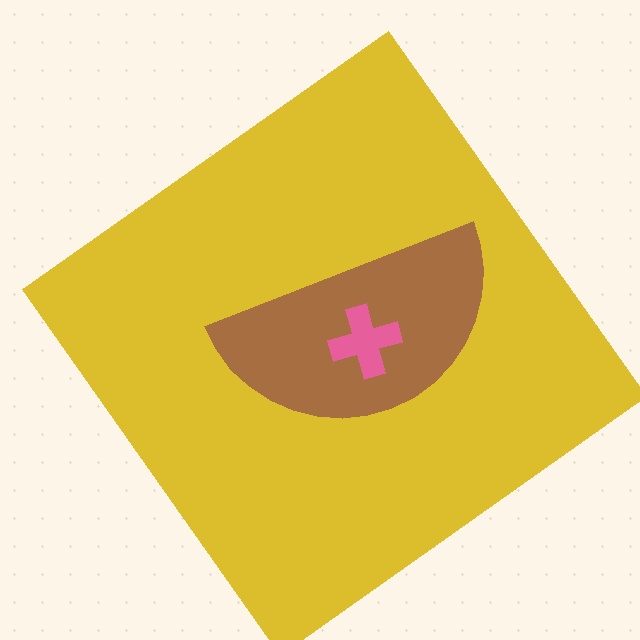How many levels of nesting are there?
3.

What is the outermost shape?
The yellow diamond.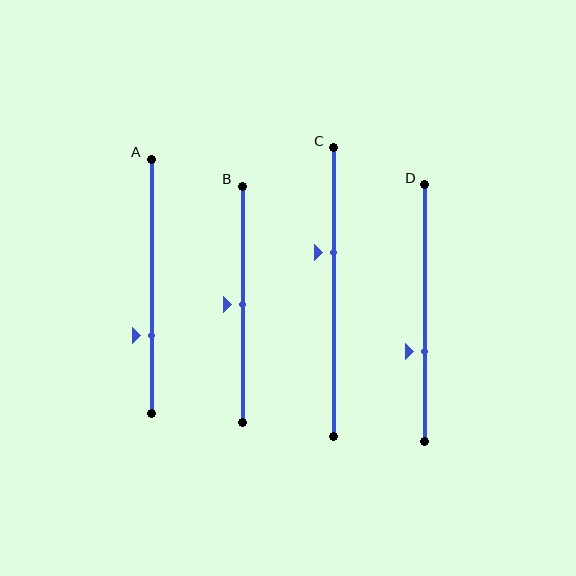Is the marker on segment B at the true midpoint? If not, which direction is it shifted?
Yes, the marker on segment B is at the true midpoint.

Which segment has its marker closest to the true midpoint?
Segment B has its marker closest to the true midpoint.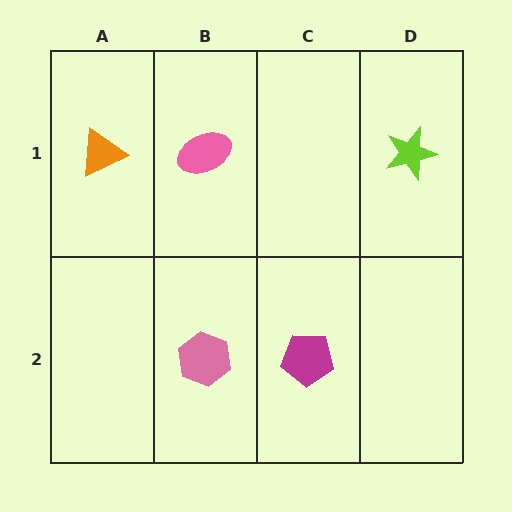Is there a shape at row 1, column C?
No, that cell is empty.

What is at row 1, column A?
An orange triangle.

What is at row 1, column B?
A pink ellipse.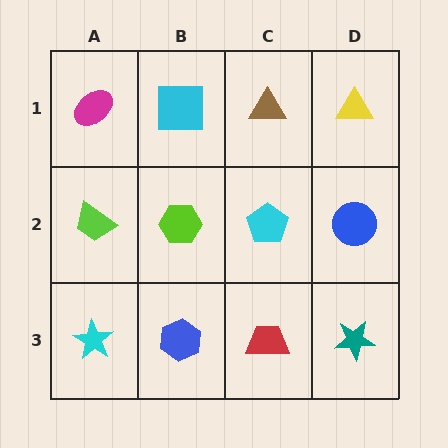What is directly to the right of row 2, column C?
A blue circle.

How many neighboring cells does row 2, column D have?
3.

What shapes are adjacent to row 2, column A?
A magenta ellipse (row 1, column A), a cyan star (row 3, column A), a lime hexagon (row 2, column B).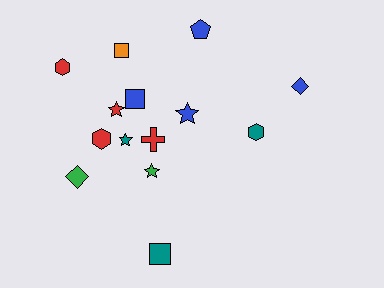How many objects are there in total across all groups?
There are 14 objects.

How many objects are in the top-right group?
There are 4 objects.